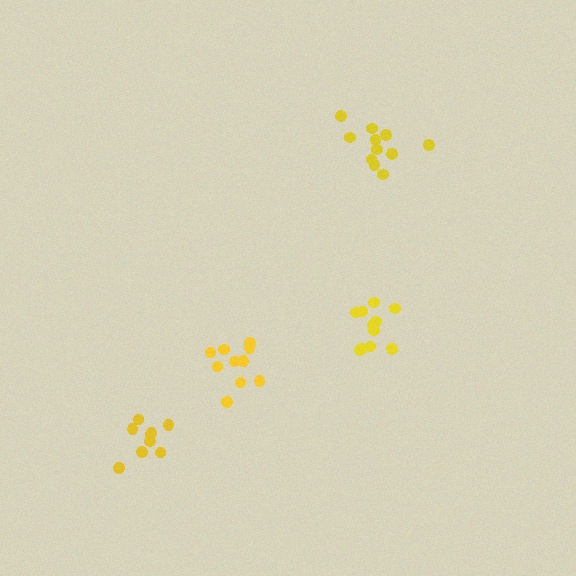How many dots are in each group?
Group 1: 10 dots, Group 2: 11 dots, Group 3: 9 dots, Group 4: 11 dots (41 total).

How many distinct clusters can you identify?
There are 4 distinct clusters.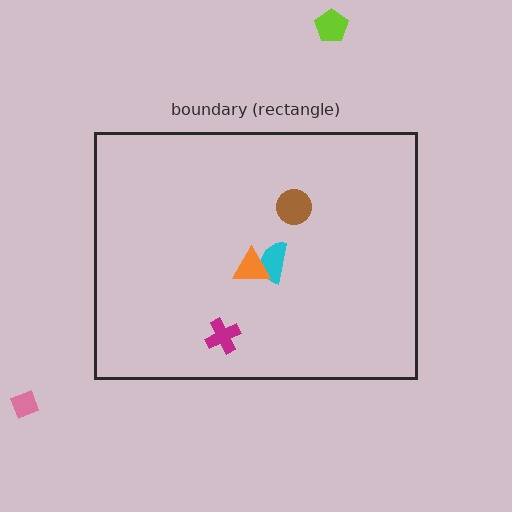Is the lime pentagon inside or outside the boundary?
Outside.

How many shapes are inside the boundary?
4 inside, 2 outside.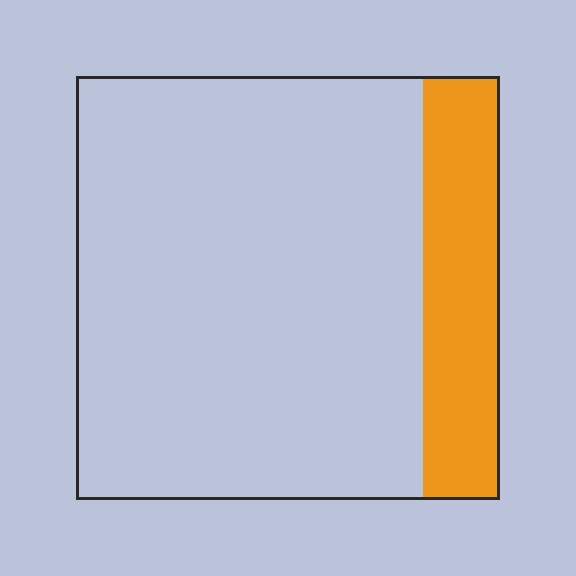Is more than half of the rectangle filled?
No.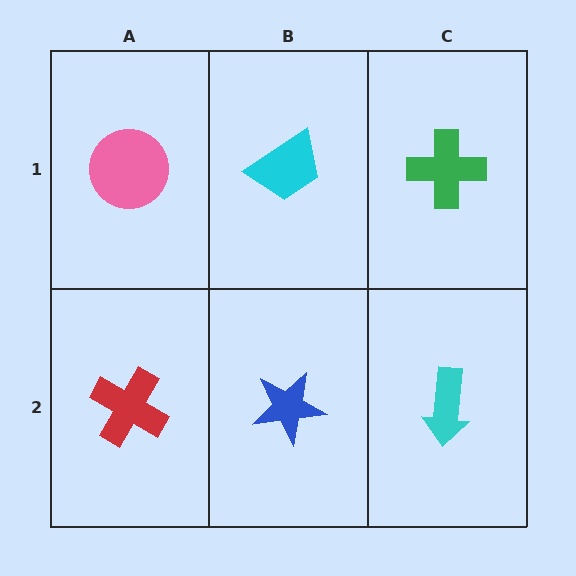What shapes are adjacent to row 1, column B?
A blue star (row 2, column B), a pink circle (row 1, column A), a green cross (row 1, column C).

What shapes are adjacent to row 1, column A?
A red cross (row 2, column A), a cyan trapezoid (row 1, column B).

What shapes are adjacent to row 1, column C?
A cyan arrow (row 2, column C), a cyan trapezoid (row 1, column B).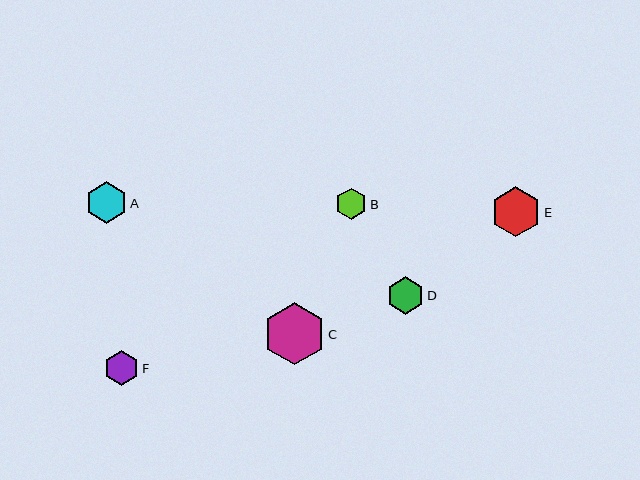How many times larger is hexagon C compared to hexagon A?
Hexagon C is approximately 1.5 times the size of hexagon A.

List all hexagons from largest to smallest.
From largest to smallest: C, E, A, D, F, B.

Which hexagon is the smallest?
Hexagon B is the smallest with a size of approximately 31 pixels.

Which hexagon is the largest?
Hexagon C is the largest with a size of approximately 62 pixels.